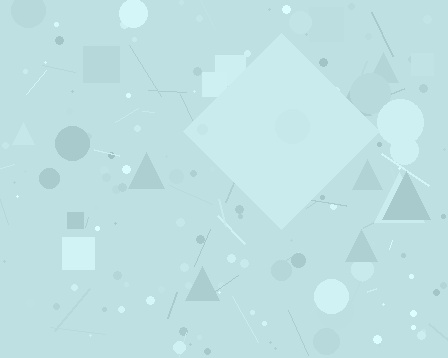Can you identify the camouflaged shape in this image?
The camouflaged shape is a diamond.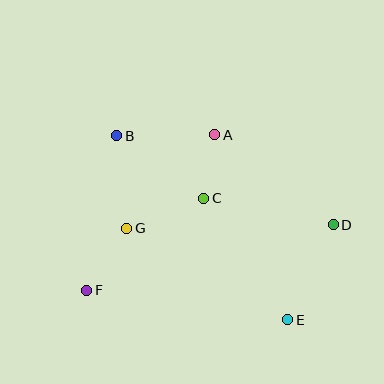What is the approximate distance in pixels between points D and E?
The distance between D and E is approximately 106 pixels.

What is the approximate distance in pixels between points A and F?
The distance between A and F is approximately 201 pixels.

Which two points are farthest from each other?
Points D and F are farthest from each other.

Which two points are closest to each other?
Points A and C are closest to each other.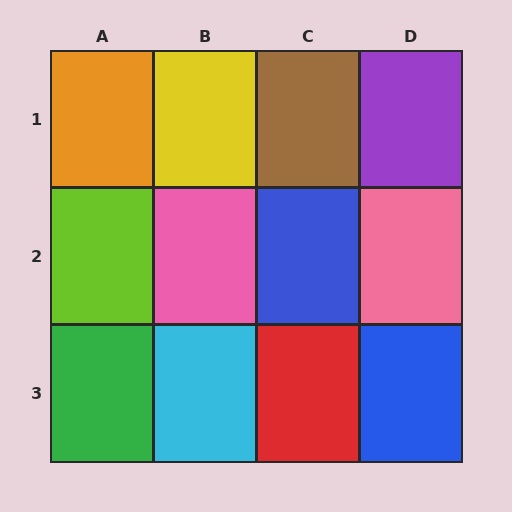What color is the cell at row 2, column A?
Lime.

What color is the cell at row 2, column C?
Blue.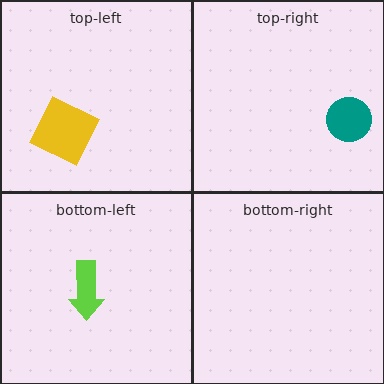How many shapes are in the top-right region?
1.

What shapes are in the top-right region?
The teal circle.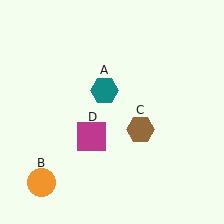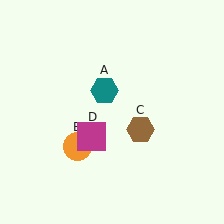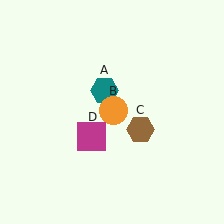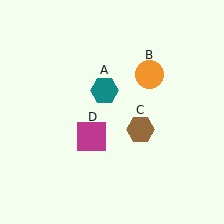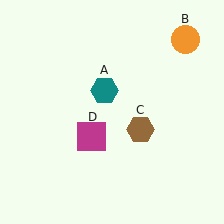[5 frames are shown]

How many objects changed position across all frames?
1 object changed position: orange circle (object B).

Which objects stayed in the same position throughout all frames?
Teal hexagon (object A) and brown hexagon (object C) and magenta square (object D) remained stationary.